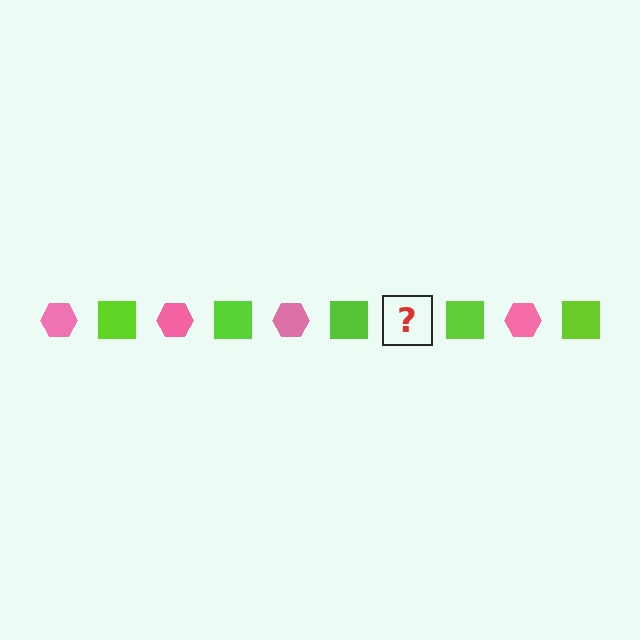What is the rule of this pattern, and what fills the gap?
The rule is that the pattern alternates between pink hexagon and lime square. The gap should be filled with a pink hexagon.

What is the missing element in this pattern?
The missing element is a pink hexagon.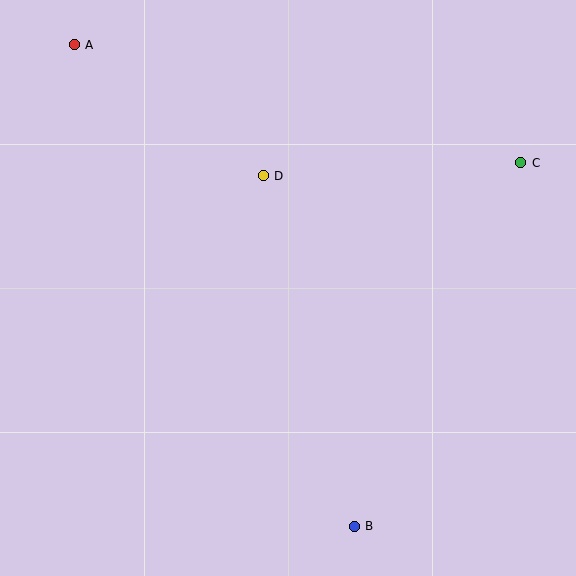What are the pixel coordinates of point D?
Point D is at (263, 176).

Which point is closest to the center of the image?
Point D at (263, 176) is closest to the center.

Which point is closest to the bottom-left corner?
Point B is closest to the bottom-left corner.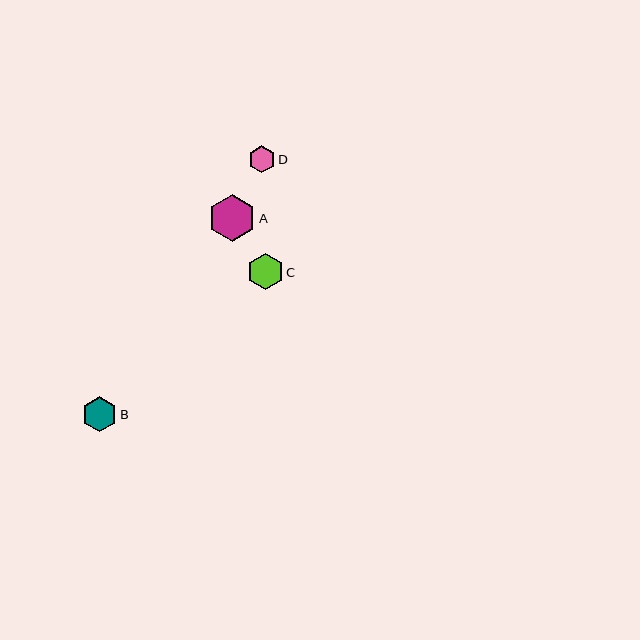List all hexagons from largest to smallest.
From largest to smallest: A, C, B, D.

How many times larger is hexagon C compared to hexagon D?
Hexagon C is approximately 1.3 times the size of hexagon D.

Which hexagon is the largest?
Hexagon A is the largest with a size of approximately 47 pixels.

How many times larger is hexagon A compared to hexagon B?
Hexagon A is approximately 1.3 times the size of hexagon B.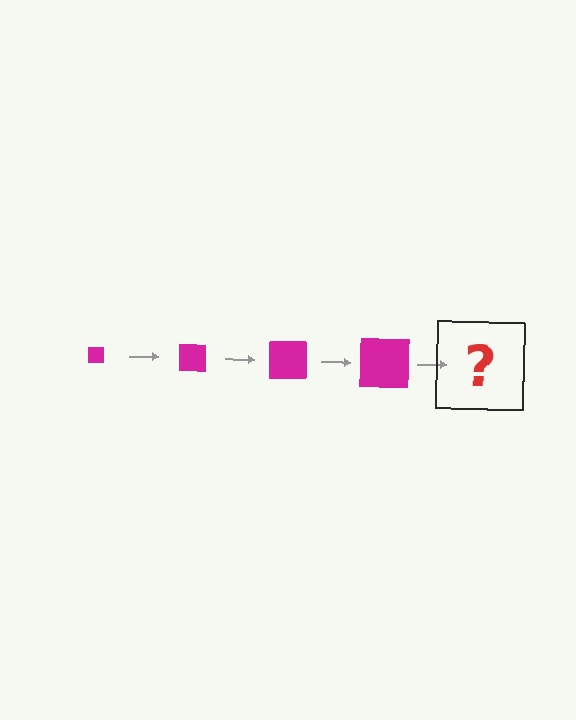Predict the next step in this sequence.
The next step is a magenta square, larger than the previous one.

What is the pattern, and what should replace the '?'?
The pattern is that the square gets progressively larger each step. The '?' should be a magenta square, larger than the previous one.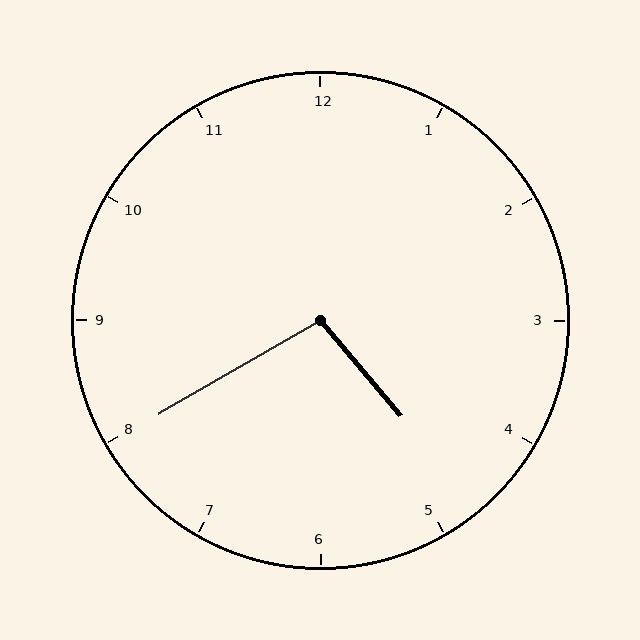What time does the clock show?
4:40.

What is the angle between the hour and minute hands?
Approximately 100 degrees.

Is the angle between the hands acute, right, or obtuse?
It is obtuse.